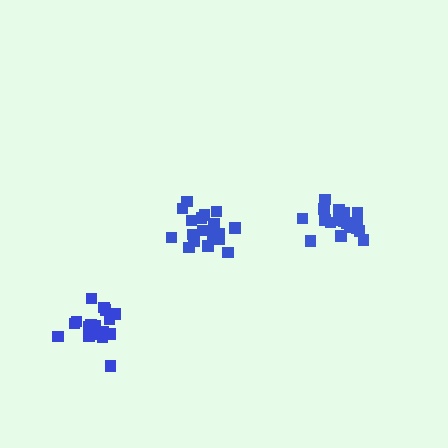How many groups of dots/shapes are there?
There are 3 groups.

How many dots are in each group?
Group 1: 19 dots, Group 2: 19 dots, Group 3: 17 dots (55 total).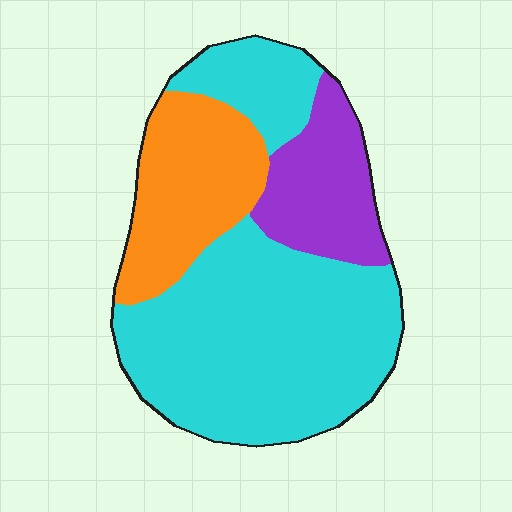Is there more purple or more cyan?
Cyan.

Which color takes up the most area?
Cyan, at roughly 60%.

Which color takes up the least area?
Purple, at roughly 15%.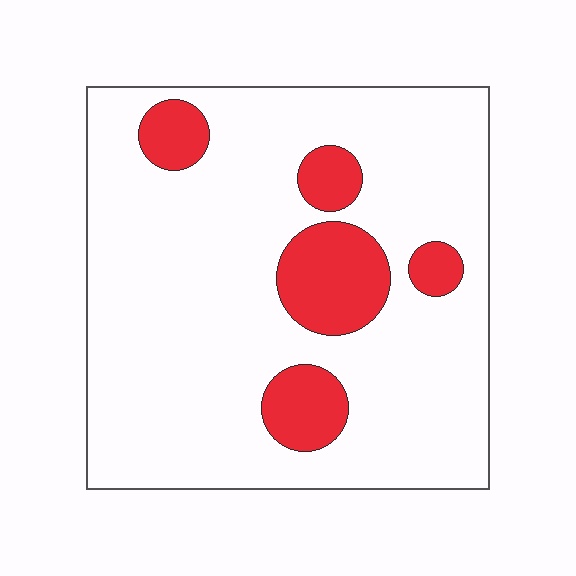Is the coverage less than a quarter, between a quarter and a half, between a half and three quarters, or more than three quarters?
Less than a quarter.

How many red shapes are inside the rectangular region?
5.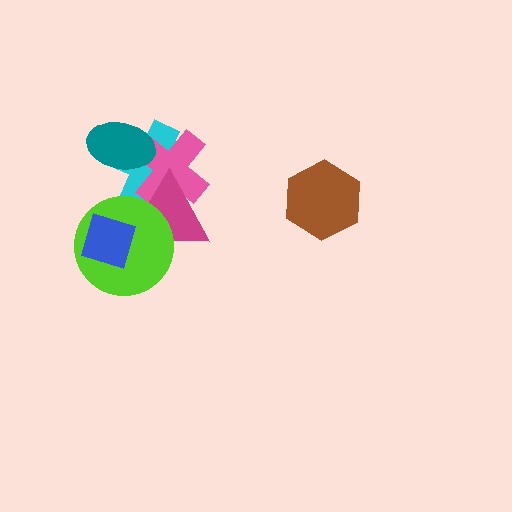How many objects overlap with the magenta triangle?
4 objects overlap with the magenta triangle.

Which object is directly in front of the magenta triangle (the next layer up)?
The lime circle is directly in front of the magenta triangle.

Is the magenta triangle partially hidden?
Yes, it is partially covered by another shape.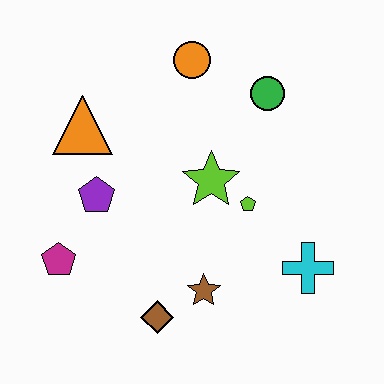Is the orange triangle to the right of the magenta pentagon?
Yes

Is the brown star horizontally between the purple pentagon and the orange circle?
No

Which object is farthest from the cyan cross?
The orange triangle is farthest from the cyan cross.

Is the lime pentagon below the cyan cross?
No